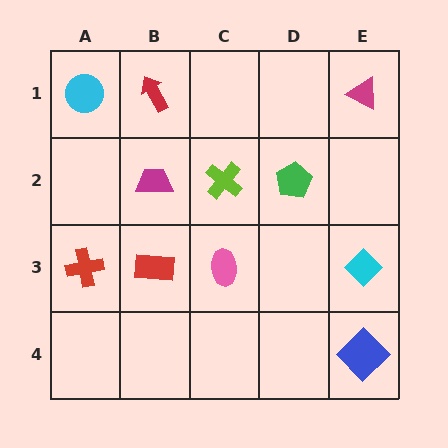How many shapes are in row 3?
4 shapes.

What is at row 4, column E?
A blue diamond.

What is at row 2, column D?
A green pentagon.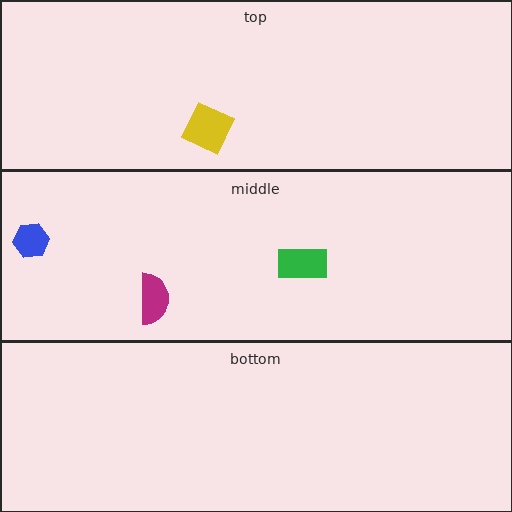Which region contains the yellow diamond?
The top region.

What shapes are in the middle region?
The magenta semicircle, the blue hexagon, the green rectangle.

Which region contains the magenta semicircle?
The middle region.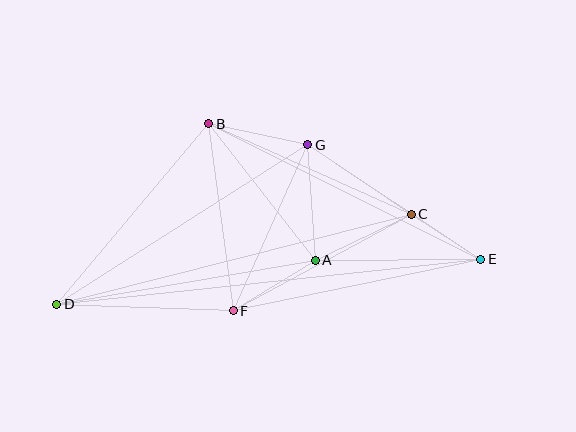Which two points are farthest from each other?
Points D and E are farthest from each other.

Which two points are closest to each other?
Points C and E are closest to each other.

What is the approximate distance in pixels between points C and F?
The distance between C and F is approximately 202 pixels.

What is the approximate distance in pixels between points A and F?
The distance between A and F is approximately 96 pixels.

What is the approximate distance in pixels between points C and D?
The distance between C and D is approximately 366 pixels.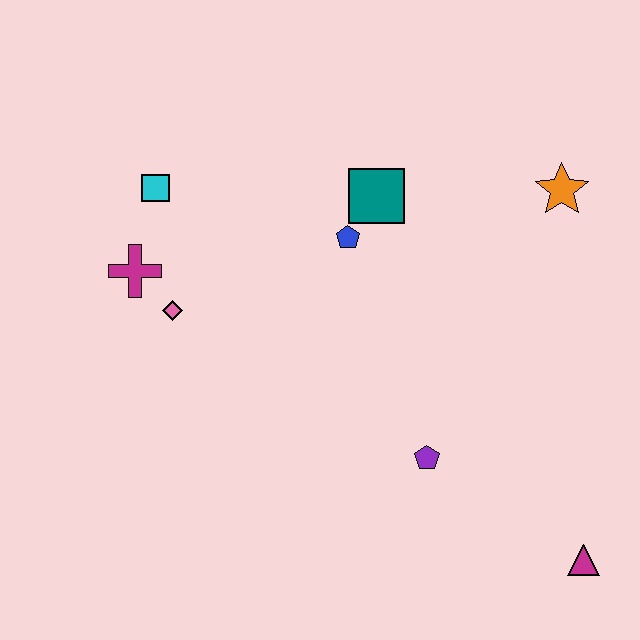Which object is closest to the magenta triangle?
The purple pentagon is closest to the magenta triangle.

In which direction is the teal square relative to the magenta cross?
The teal square is to the right of the magenta cross.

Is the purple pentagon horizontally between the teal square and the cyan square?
No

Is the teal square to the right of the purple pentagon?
No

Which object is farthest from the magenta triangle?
The cyan square is farthest from the magenta triangle.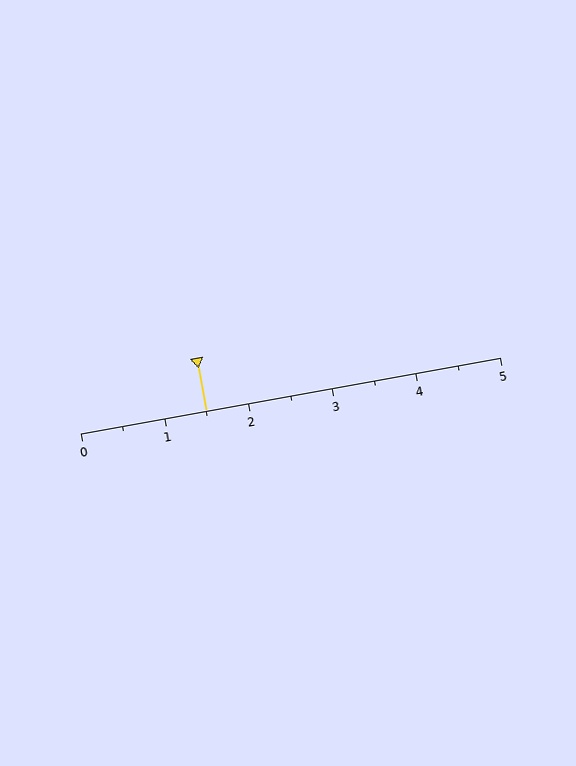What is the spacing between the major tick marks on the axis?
The major ticks are spaced 1 apart.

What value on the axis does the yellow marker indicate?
The marker indicates approximately 1.5.